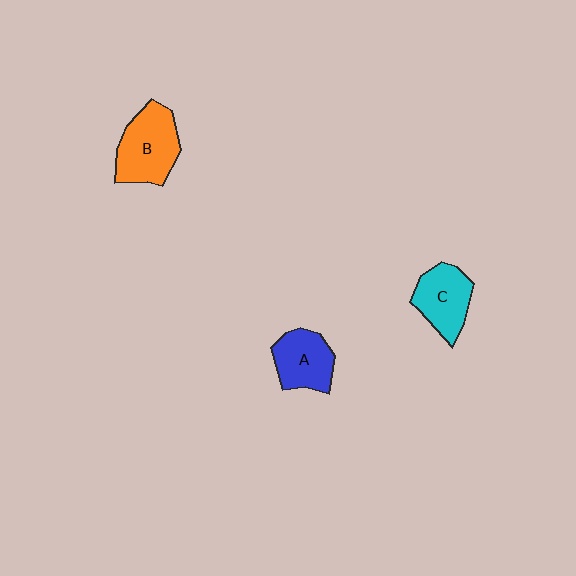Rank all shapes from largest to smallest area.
From largest to smallest: B (orange), C (cyan), A (blue).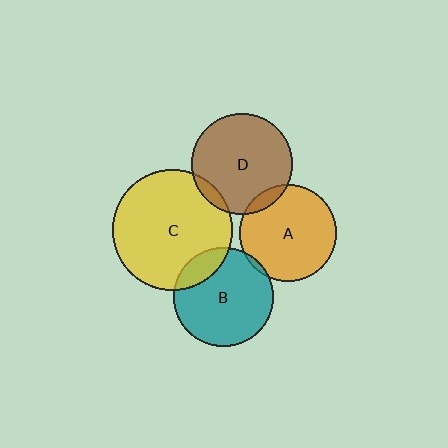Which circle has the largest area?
Circle C (yellow).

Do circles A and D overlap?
Yes.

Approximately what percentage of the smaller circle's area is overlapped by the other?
Approximately 10%.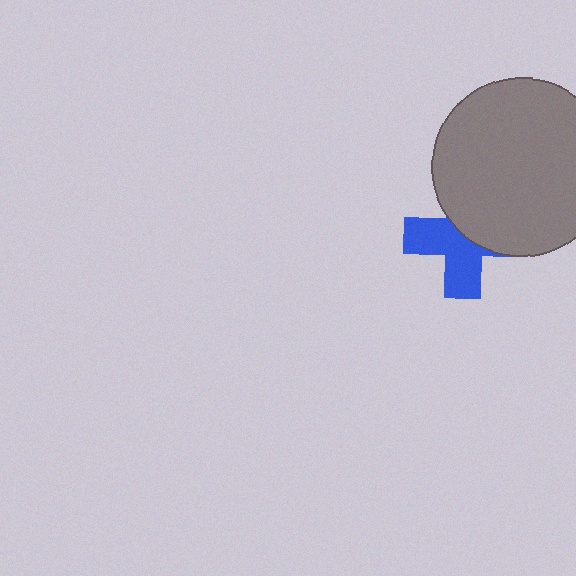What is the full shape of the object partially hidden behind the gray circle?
The partially hidden object is a blue cross.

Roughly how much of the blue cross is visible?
About half of it is visible (roughly 52%).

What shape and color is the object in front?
The object in front is a gray circle.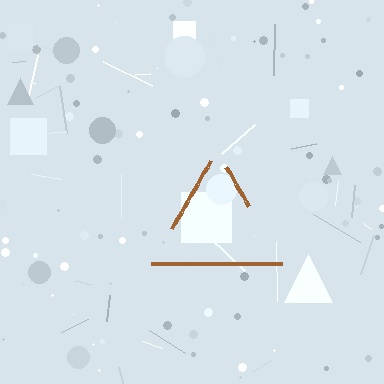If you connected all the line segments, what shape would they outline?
They would outline a triangle.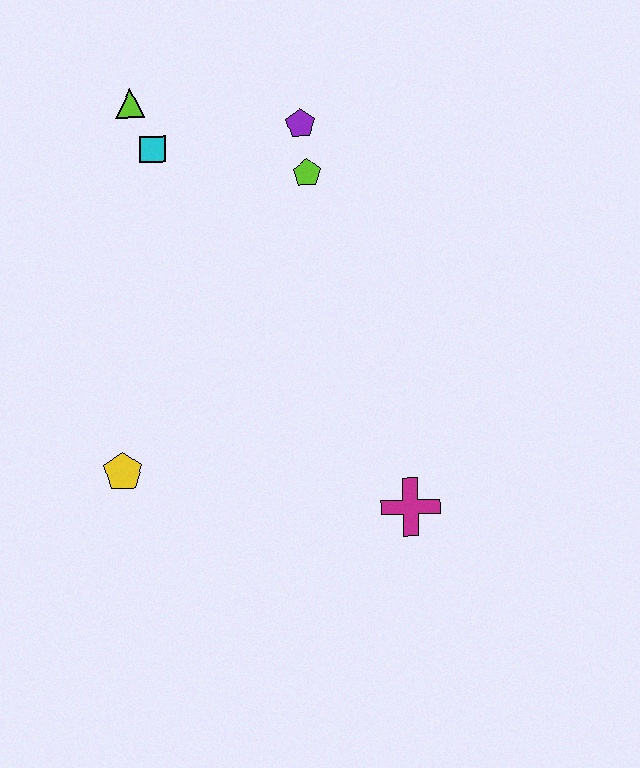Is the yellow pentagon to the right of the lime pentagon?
No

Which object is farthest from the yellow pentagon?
The purple pentagon is farthest from the yellow pentagon.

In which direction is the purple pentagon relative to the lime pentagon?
The purple pentagon is above the lime pentagon.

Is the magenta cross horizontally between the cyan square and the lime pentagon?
No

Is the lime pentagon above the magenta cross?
Yes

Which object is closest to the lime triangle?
The cyan square is closest to the lime triangle.